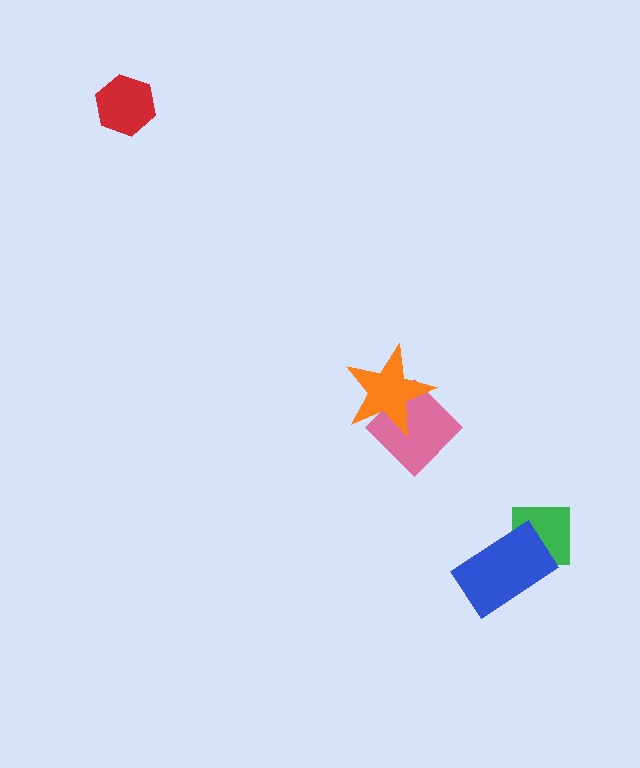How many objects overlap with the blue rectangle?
1 object overlaps with the blue rectangle.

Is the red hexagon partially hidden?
No, no other shape covers it.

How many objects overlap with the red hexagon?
0 objects overlap with the red hexagon.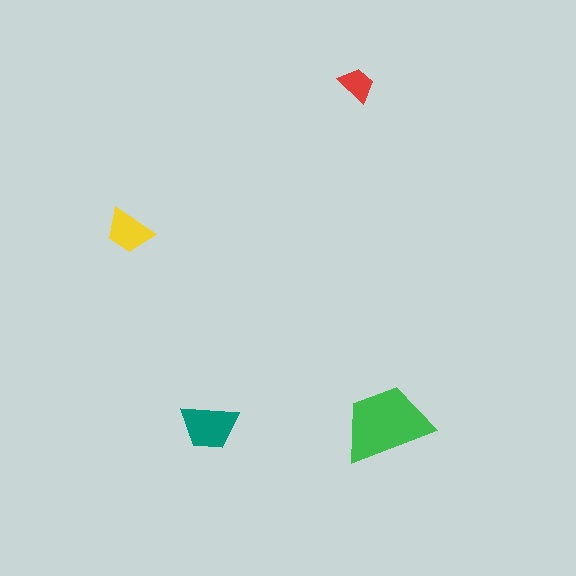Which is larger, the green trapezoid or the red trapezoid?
The green one.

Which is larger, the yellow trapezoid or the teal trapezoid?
The teal one.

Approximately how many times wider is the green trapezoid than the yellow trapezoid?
About 2 times wider.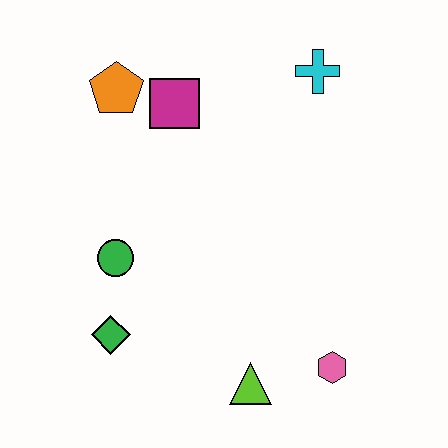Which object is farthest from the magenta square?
The pink hexagon is farthest from the magenta square.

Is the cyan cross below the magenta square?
No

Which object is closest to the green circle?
The green diamond is closest to the green circle.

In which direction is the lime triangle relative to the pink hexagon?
The lime triangle is to the left of the pink hexagon.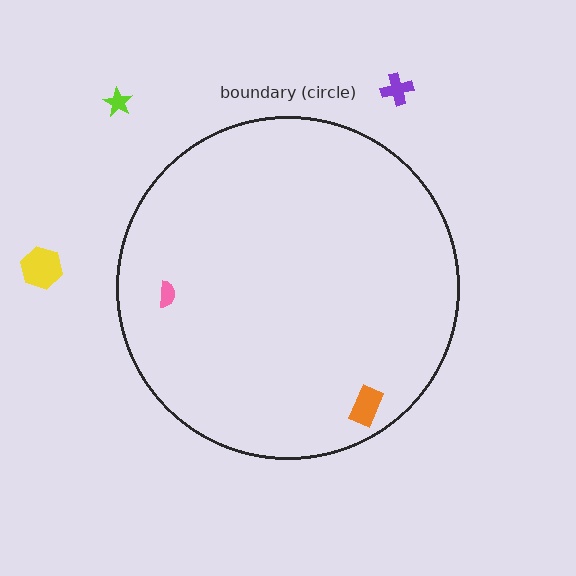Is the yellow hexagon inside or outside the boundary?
Outside.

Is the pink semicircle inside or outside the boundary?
Inside.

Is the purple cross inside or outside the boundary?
Outside.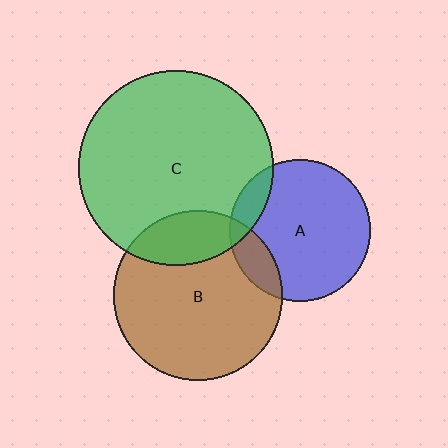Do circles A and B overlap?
Yes.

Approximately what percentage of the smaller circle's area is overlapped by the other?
Approximately 15%.